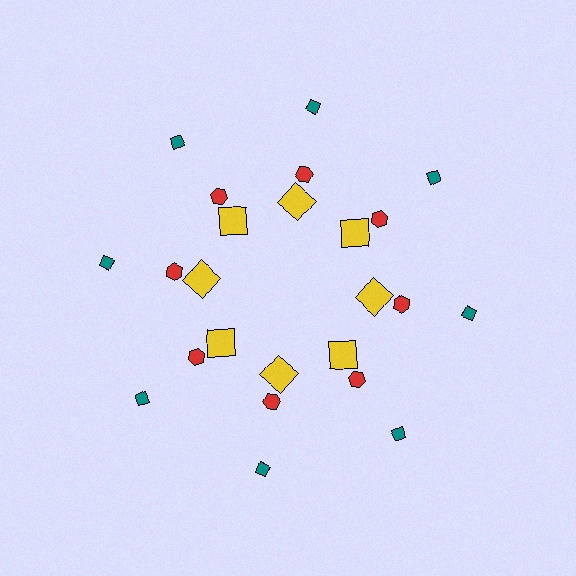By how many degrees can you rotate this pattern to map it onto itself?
The pattern maps onto itself every 45 degrees of rotation.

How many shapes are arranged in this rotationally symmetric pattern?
There are 24 shapes, arranged in 8 groups of 3.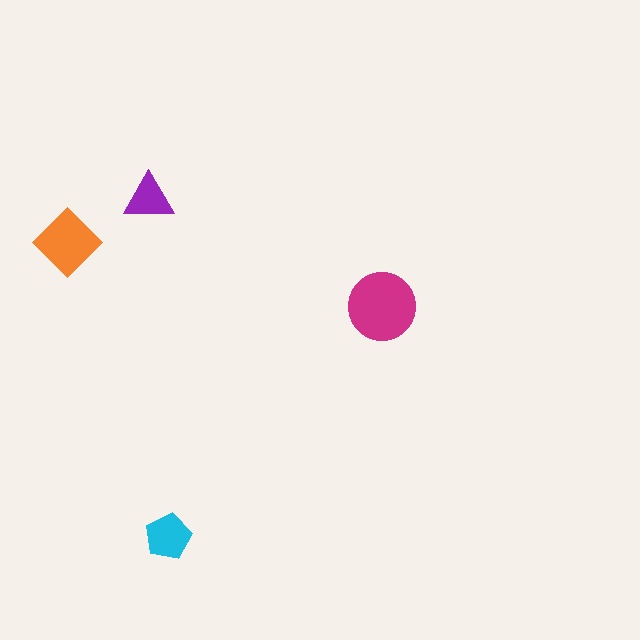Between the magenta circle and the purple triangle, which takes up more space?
The magenta circle.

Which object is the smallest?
The purple triangle.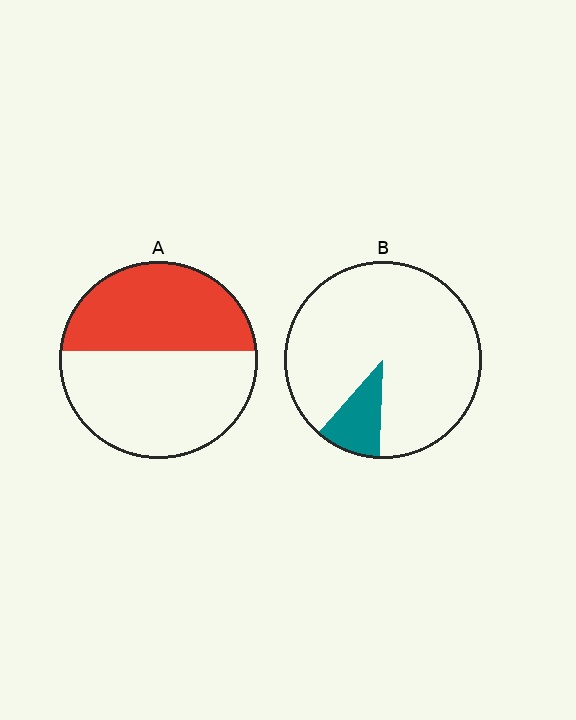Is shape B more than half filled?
No.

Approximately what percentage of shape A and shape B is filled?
A is approximately 45% and B is approximately 10%.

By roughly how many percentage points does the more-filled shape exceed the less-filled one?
By roughly 35 percentage points (A over B).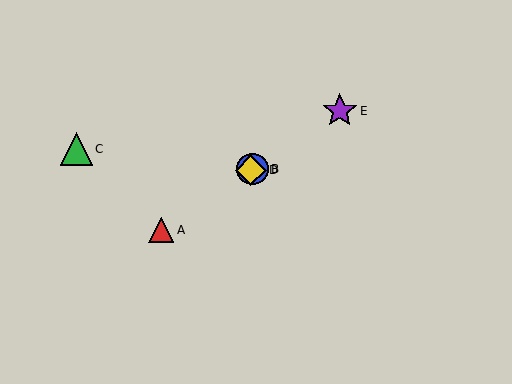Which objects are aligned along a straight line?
Objects A, B, D, E are aligned along a straight line.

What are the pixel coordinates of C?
Object C is at (76, 149).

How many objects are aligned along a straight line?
4 objects (A, B, D, E) are aligned along a straight line.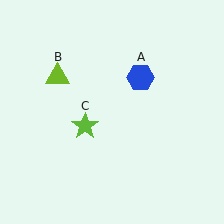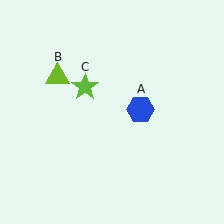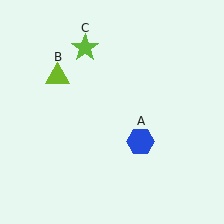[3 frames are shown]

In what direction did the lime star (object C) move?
The lime star (object C) moved up.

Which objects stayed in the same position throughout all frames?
Lime triangle (object B) remained stationary.